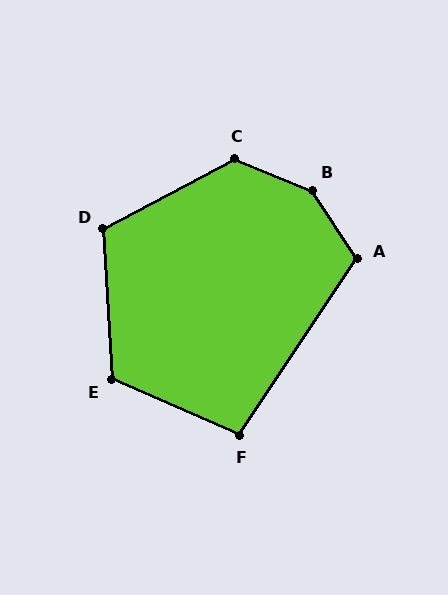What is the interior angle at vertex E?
Approximately 117 degrees (obtuse).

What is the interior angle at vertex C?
Approximately 130 degrees (obtuse).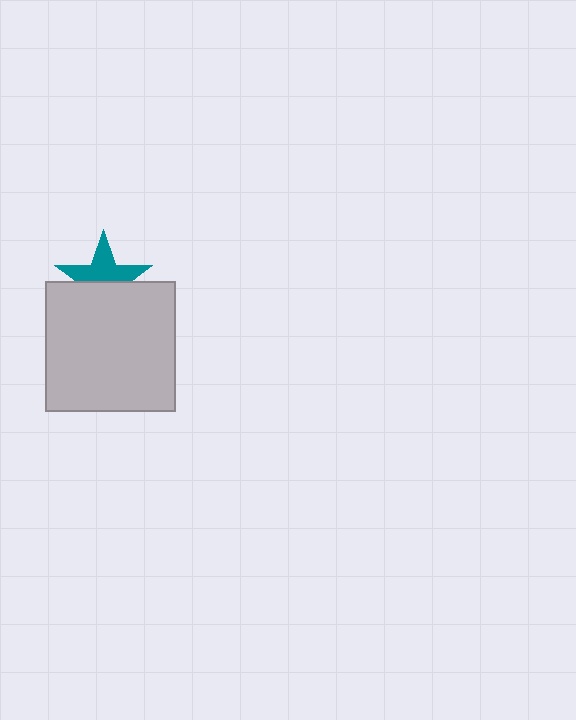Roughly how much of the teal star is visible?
About half of it is visible (roughly 54%).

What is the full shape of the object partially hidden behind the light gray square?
The partially hidden object is a teal star.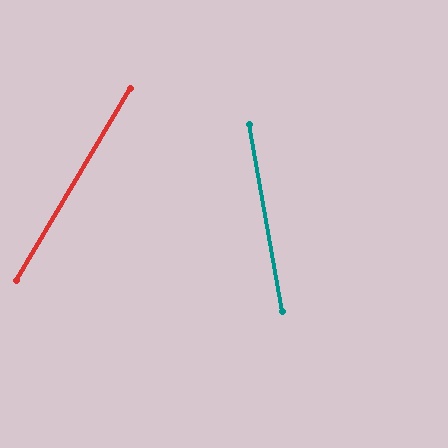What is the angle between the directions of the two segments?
Approximately 41 degrees.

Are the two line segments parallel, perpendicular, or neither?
Neither parallel nor perpendicular — they differ by about 41°.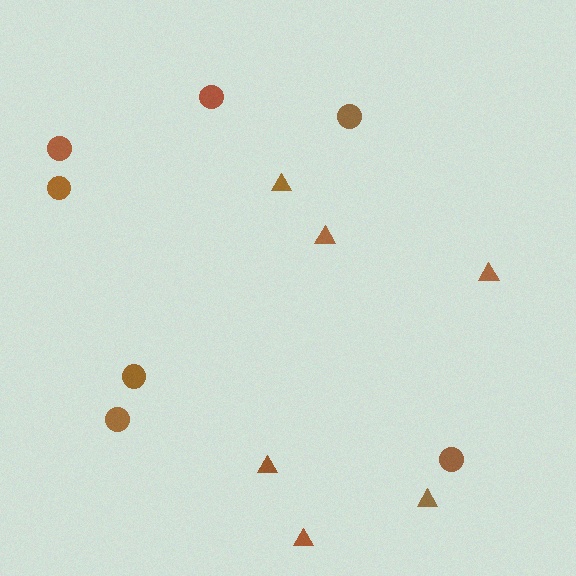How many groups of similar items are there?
There are 2 groups: one group of triangles (6) and one group of circles (7).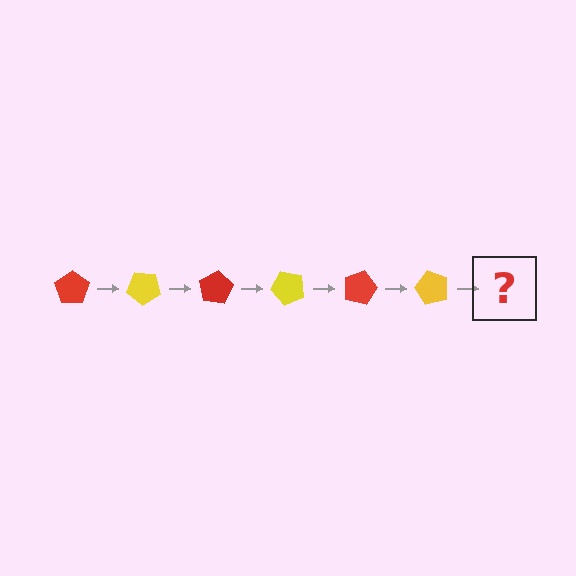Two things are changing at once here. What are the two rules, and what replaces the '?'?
The two rules are that it rotates 40 degrees each step and the color cycles through red and yellow. The '?' should be a red pentagon, rotated 240 degrees from the start.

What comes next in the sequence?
The next element should be a red pentagon, rotated 240 degrees from the start.